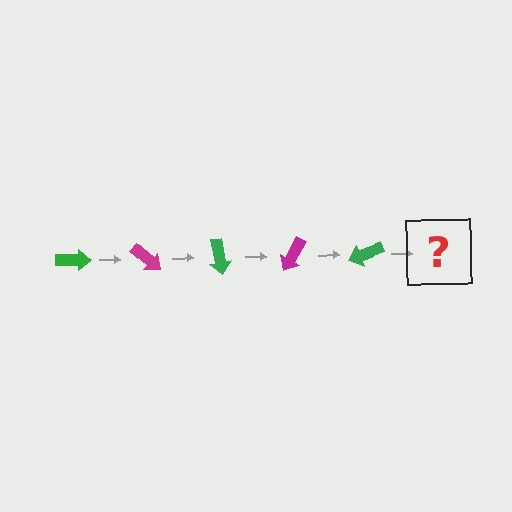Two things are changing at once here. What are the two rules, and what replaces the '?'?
The two rules are that it rotates 40 degrees each step and the color cycles through green and magenta. The '?' should be a magenta arrow, rotated 200 degrees from the start.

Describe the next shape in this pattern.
It should be a magenta arrow, rotated 200 degrees from the start.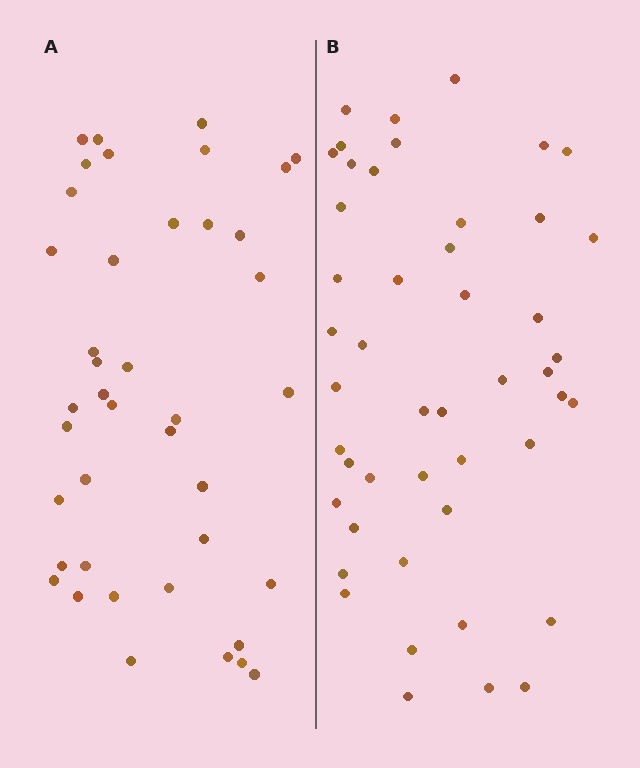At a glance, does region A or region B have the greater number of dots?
Region B (the right region) has more dots.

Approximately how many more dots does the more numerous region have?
Region B has about 6 more dots than region A.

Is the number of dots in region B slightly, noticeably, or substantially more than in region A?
Region B has only slightly more — the two regions are fairly close. The ratio is roughly 1.1 to 1.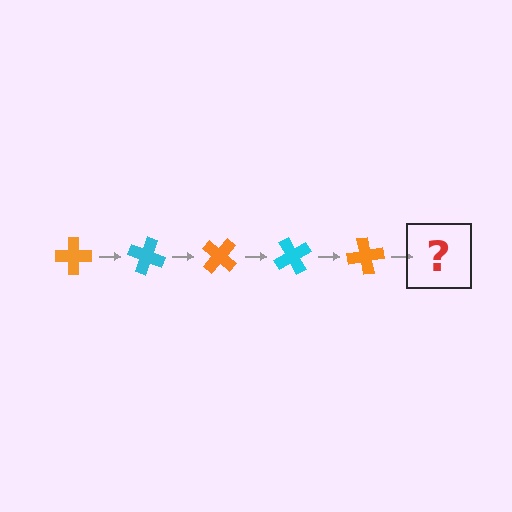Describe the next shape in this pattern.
It should be a cyan cross, rotated 100 degrees from the start.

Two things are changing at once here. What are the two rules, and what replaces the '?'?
The two rules are that it rotates 20 degrees each step and the color cycles through orange and cyan. The '?' should be a cyan cross, rotated 100 degrees from the start.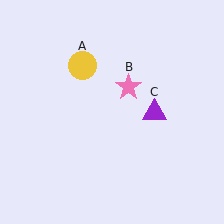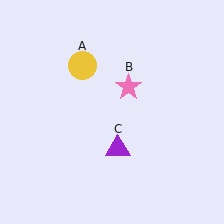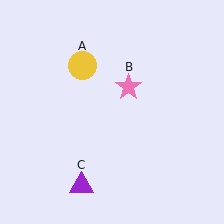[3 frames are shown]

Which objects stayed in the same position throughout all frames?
Yellow circle (object A) and pink star (object B) remained stationary.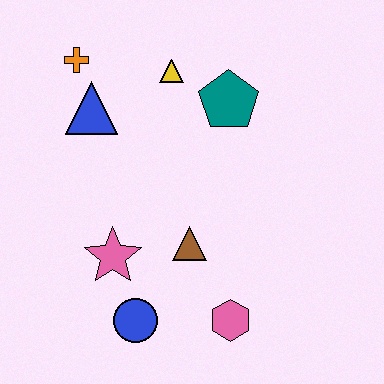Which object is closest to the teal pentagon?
The yellow triangle is closest to the teal pentagon.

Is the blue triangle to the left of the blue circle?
Yes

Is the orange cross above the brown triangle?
Yes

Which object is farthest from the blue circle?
The orange cross is farthest from the blue circle.